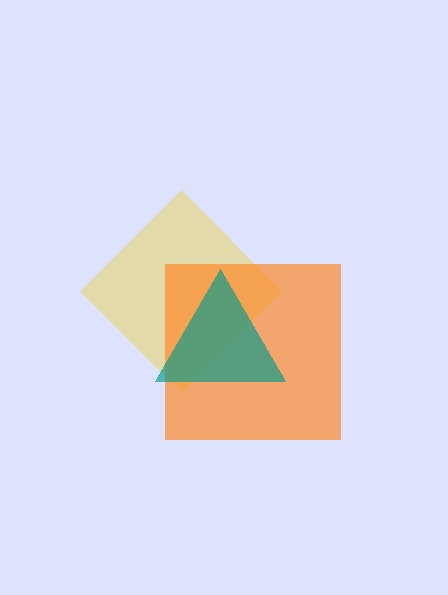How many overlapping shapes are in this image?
There are 3 overlapping shapes in the image.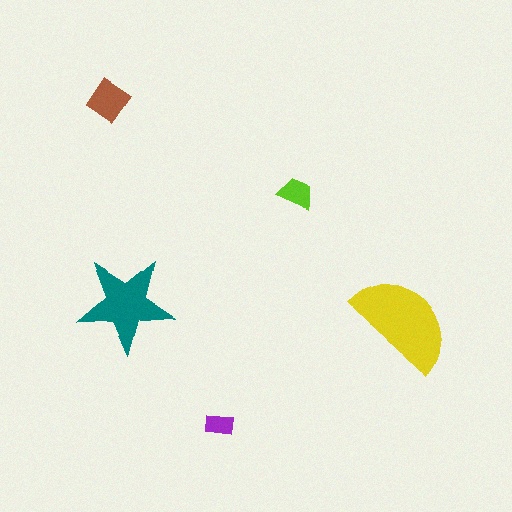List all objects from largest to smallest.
The yellow semicircle, the teal star, the brown diamond, the lime trapezoid, the purple rectangle.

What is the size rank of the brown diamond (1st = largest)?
3rd.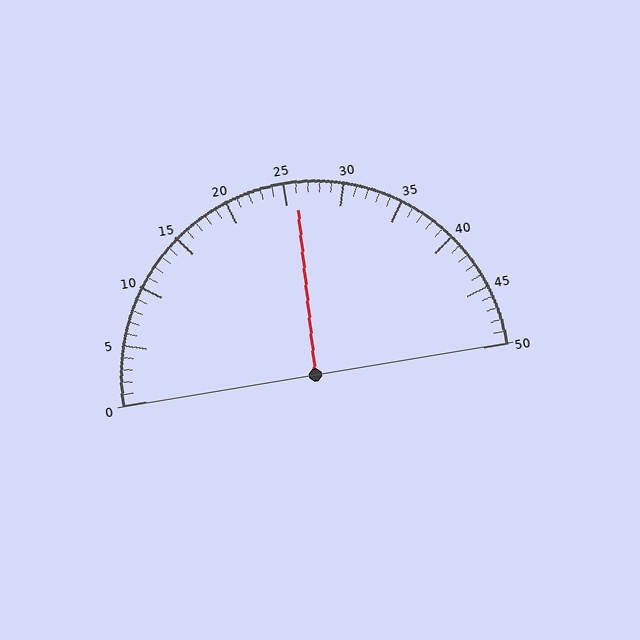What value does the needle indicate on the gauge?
The needle indicates approximately 26.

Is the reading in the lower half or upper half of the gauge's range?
The reading is in the upper half of the range (0 to 50).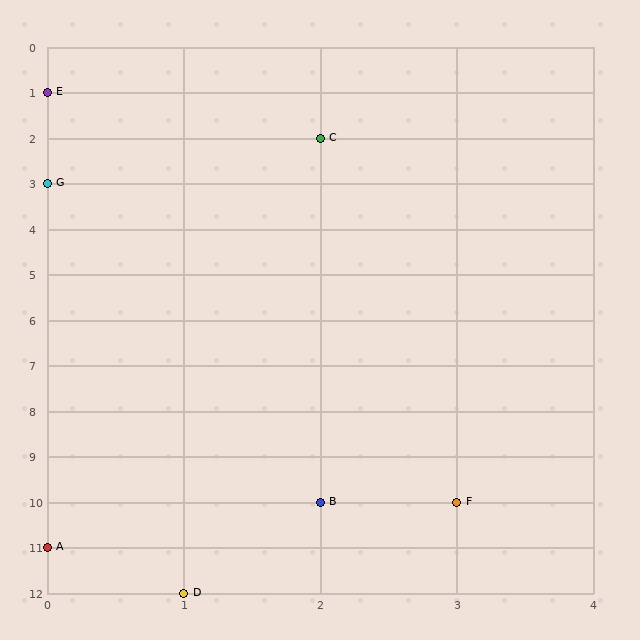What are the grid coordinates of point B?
Point B is at grid coordinates (2, 10).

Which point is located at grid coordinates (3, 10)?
Point F is at (3, 10).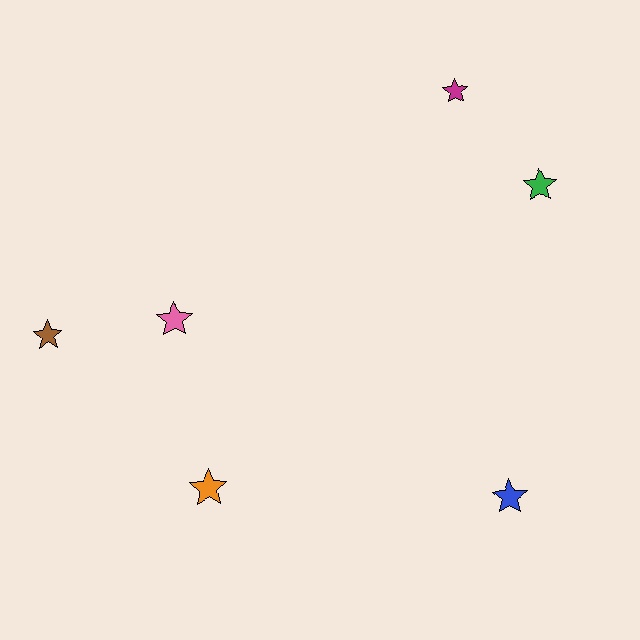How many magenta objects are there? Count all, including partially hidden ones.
There is 1 magenta object.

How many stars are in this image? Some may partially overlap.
There are 6 stars.